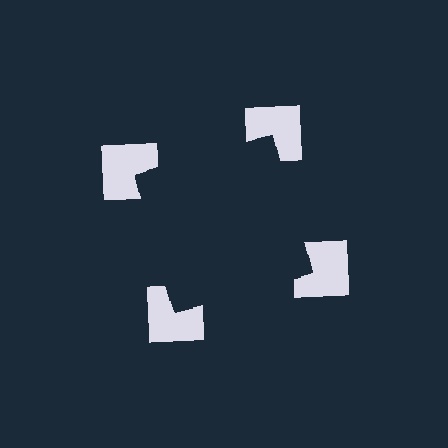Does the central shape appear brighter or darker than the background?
It typically appears slightly darker than the background, even though no actual brightness change is drawn.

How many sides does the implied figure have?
4 sides.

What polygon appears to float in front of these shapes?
An illusory square — its edges are inferred from the aligned wedge cuts in the notched squares, not physically drawn.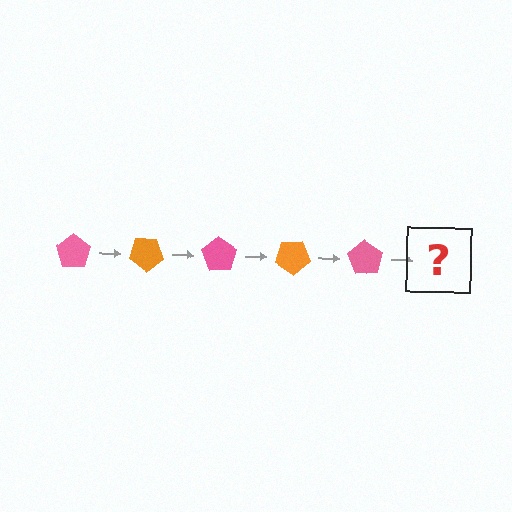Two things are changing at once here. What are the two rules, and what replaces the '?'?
The two rules are that it rotates 35 degrees each step and the color cycles through pink and orange. The '?' should be an orange pentagon, rotated 175 degrees from the start.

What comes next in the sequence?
The next element should be an orange pentagon, rotated 175 degrees from the start.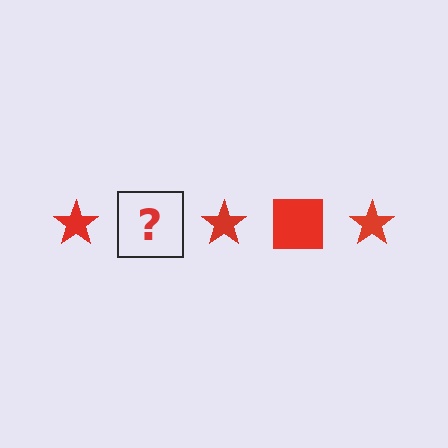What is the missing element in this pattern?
The missing element is a red square.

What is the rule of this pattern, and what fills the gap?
The rule is that the pattern cycles through star, square shapes in red. The gap should be filled with a red square.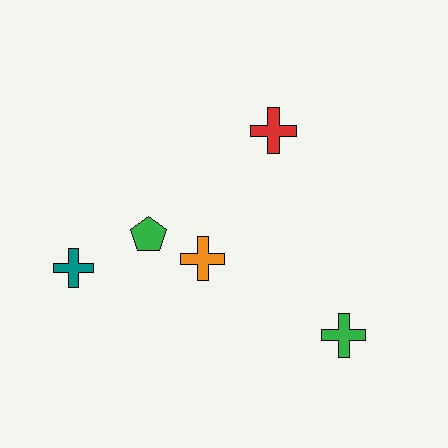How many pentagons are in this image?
There is 1 pentagon.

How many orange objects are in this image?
There is 1 orange object.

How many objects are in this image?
There are 5 objects.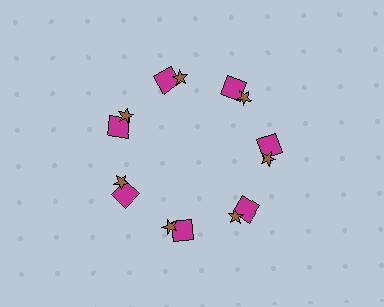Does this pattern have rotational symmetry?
Yes, this pattern has 7-fold rotational symmetry. It looks the same after rotating 51 degrees around the center.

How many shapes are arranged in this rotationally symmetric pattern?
There are 14 shapes, arranged in 7 groups of 2.